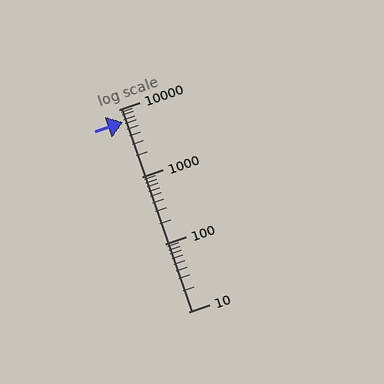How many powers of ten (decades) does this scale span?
The scale spans 3 decades, from 10 to 10000.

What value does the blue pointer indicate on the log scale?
The pointer indicates approximately 6500.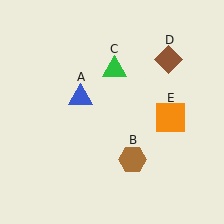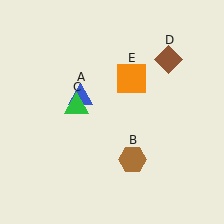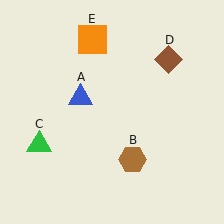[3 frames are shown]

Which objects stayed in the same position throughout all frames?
Blue triangle (object A) and brown hexagon (object B) and brown diamond (object D) remained stationary.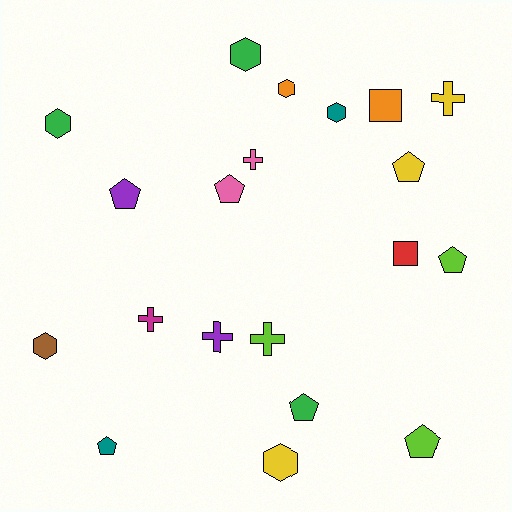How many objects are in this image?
There are 20 objects.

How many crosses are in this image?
There are 5 crosses.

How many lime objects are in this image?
There are 3 lime objects.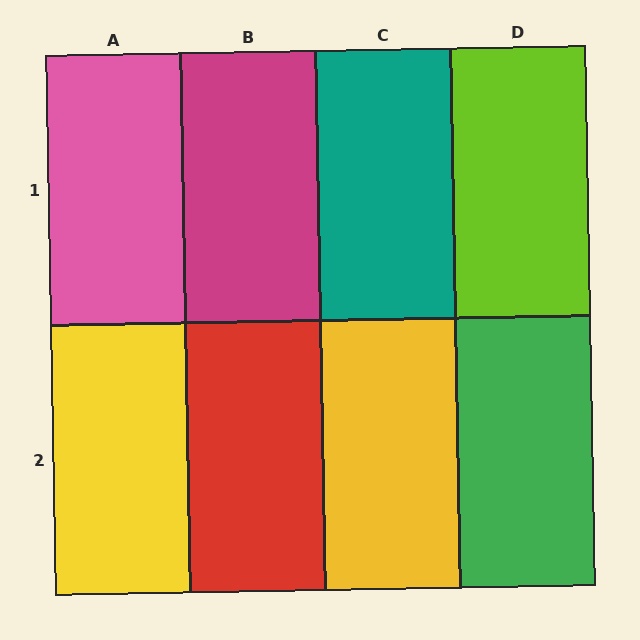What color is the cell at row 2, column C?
Yellow.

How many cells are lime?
1 cell is lime.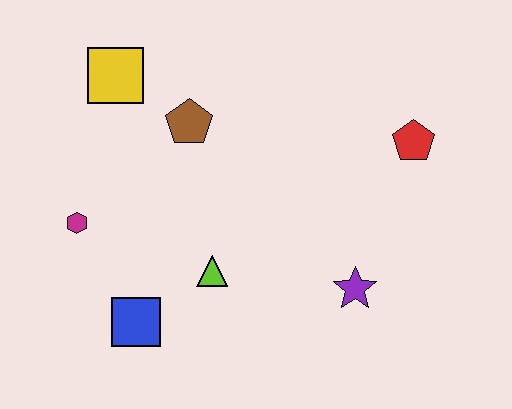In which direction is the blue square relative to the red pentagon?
The blue square is to the left of the red pentagon.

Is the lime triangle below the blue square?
No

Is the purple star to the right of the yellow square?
Yes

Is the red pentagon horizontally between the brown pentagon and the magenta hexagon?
No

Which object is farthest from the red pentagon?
The magenta hexagon is farthest from the red pentagon.